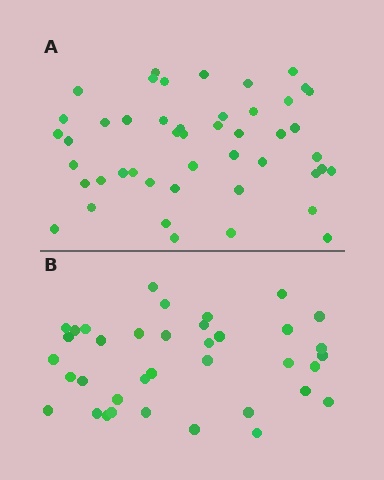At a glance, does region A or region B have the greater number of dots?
Region A (the top region) has more dots.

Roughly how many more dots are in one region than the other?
Region A has roughly 10 or so more dots than region B.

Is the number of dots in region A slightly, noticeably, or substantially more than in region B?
Region A has noticeably more, but not dramatically so. The ratio is roughly 1.3 to 1.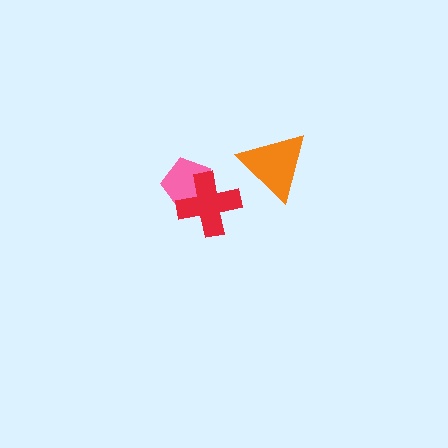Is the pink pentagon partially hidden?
Yes, it is partially covered by another shape.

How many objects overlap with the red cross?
1 object overlaps with the red cross.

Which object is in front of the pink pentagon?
The red cross is in front of the pink pentagon.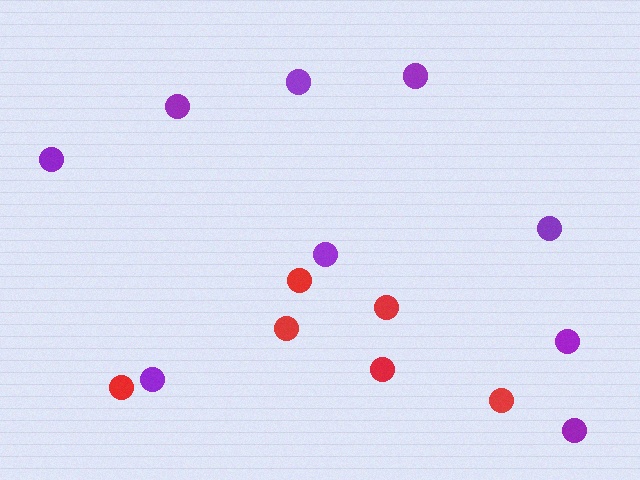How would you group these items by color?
There are 2 groups: one group of red circles (6) and one group of purple circles (9).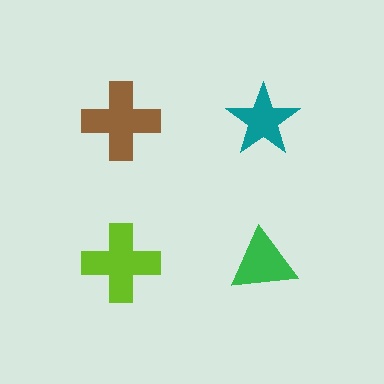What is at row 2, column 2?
A green triangle.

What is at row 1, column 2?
A teal star.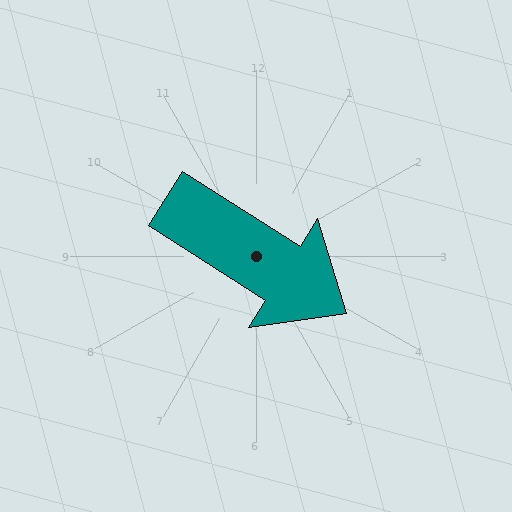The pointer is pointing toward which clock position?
Roughly 4 o'clock.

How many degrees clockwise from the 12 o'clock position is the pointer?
Approximately 122 degrees.